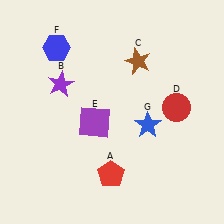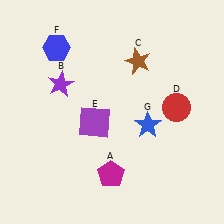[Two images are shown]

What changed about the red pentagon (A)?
In Image 1, A is red. In Image 2, it changed to magenta.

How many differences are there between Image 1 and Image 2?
There is 1 difference between the two images.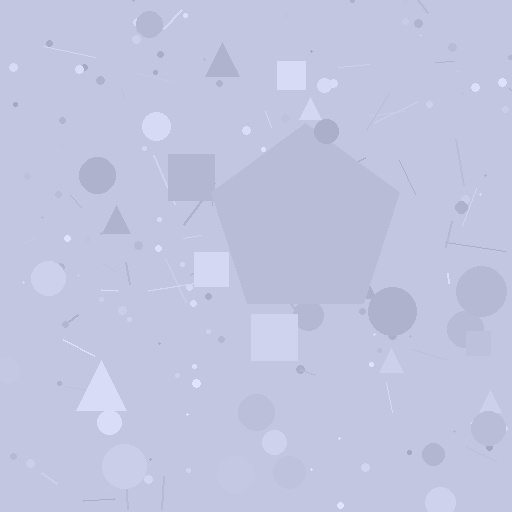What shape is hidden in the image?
A pentagon is hidden in the image.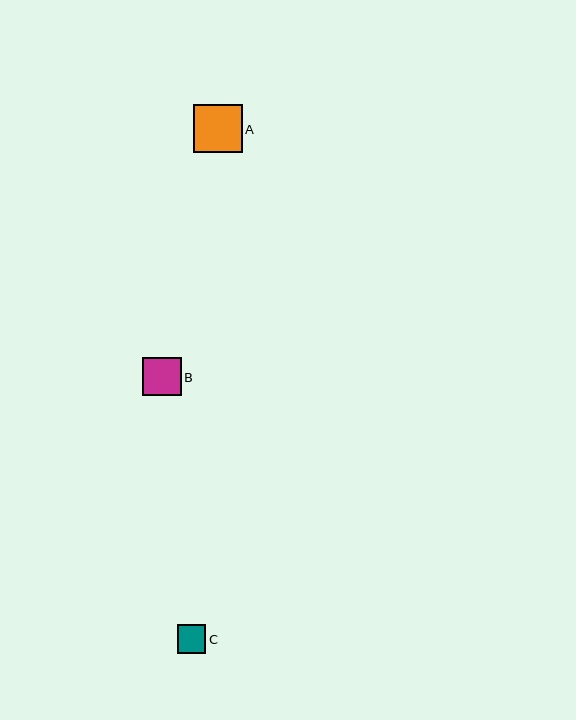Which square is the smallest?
Square C is the smallest with a size of approximately 29 pixels.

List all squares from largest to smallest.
From largest to smallest: A, B, C.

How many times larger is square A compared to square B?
Square A is approximately 1.3 times the size of square B.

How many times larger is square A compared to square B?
Square A is approximately 1.3 times the size of square B.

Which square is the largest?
Square A is the largest with a size of approximately 49 pixels.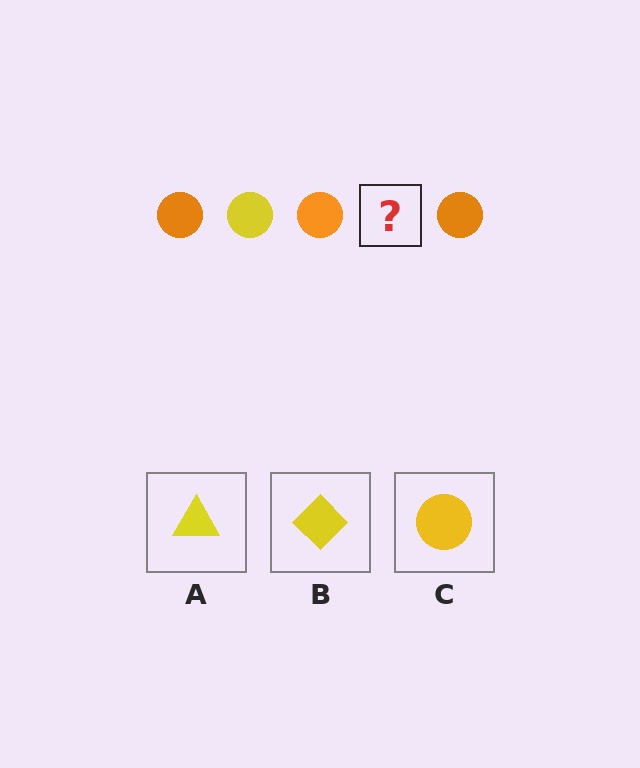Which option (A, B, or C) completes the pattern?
C.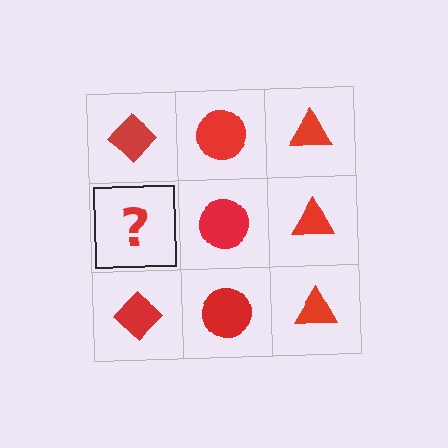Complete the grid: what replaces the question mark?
The question mark should be replaced with a red diamond.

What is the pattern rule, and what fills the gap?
The rule is that each column has a consistent shape. The gap should be filled with a red diamond.